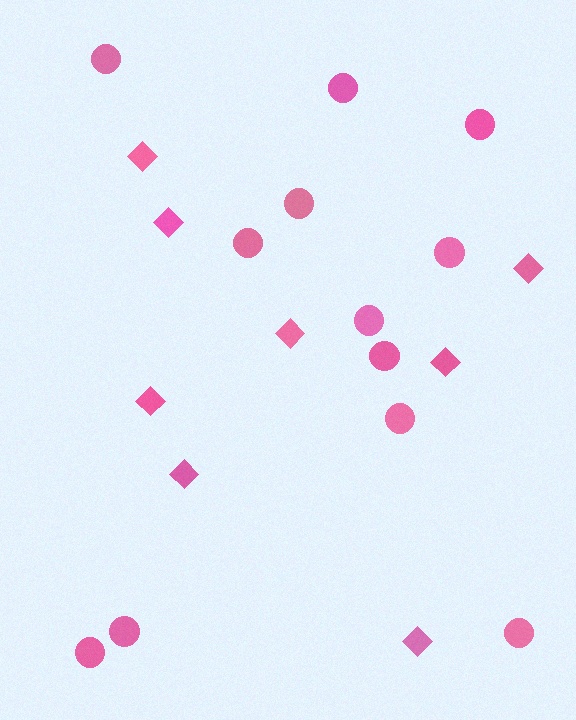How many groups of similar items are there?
There are 2 groups: one group of diamonds (8) and one group of circles (12).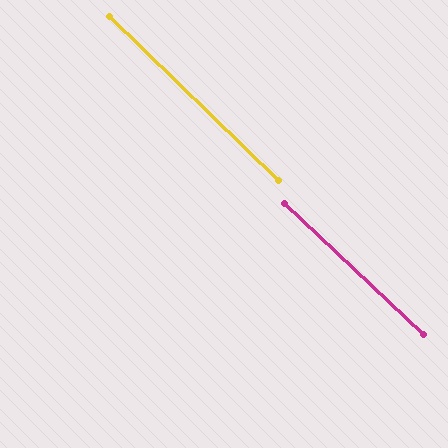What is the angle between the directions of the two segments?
Approximately 1 degree.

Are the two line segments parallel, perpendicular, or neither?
Parallel — their directions differ by only 0.7°.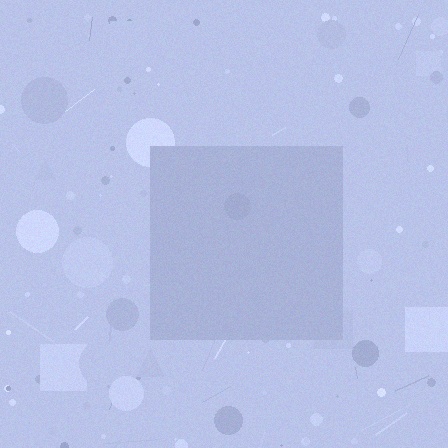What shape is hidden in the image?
A square is hidden in the image.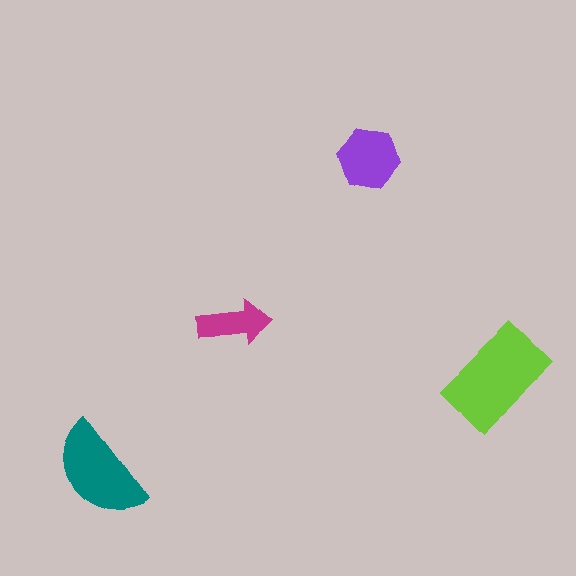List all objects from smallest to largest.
The magenta arrow, the purple hexagon, the teal semicircle, the lime rectangle.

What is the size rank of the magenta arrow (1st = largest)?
4th.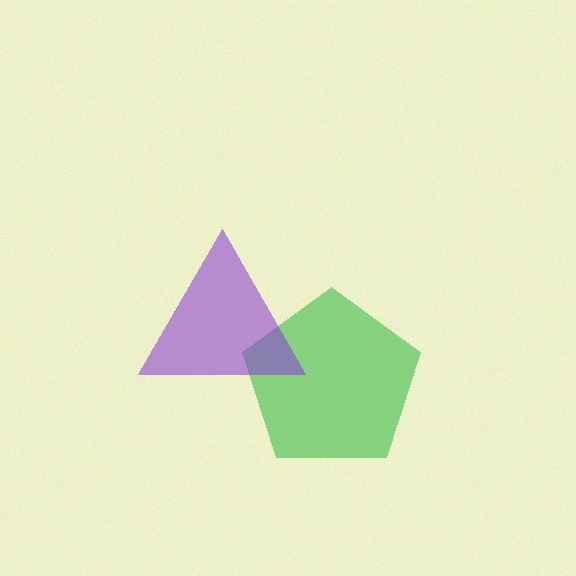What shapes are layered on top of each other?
The layered shapes are: a green pentagon, a purple triangle.